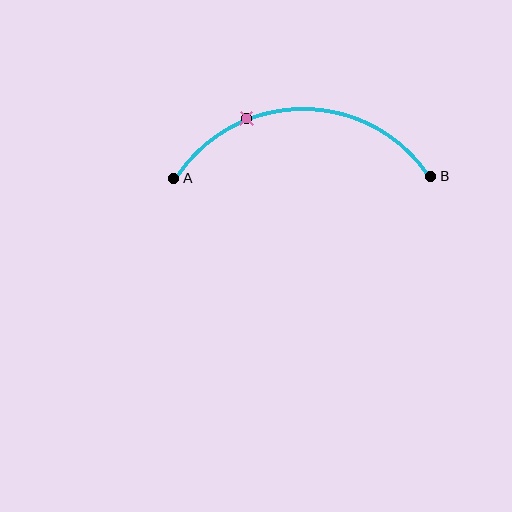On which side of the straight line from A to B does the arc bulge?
The arc bulges above the straight line connecting A and B.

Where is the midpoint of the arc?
The arc midpoint is the point on the curve farthest from the straight line joining A and B. It sits above that line.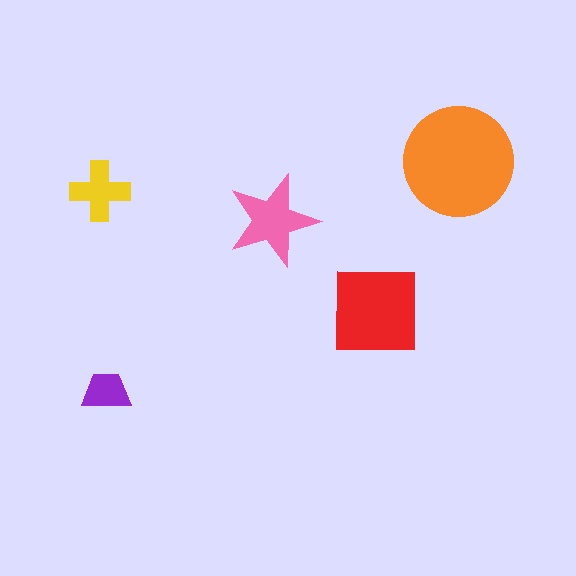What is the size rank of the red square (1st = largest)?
2nd.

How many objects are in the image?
There are 5 objects in the image.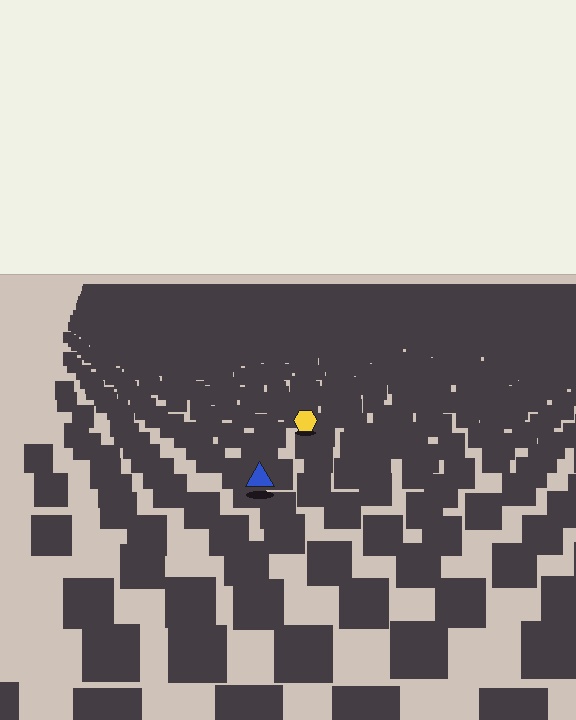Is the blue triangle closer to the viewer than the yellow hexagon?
Yes. The blue triangle is closer — you can tell from the texture gradient: the ground texture is coarser near it.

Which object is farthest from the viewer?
The yellow hexagon is farthest from the viewer. It appears smaller and the ground texture around it is denser.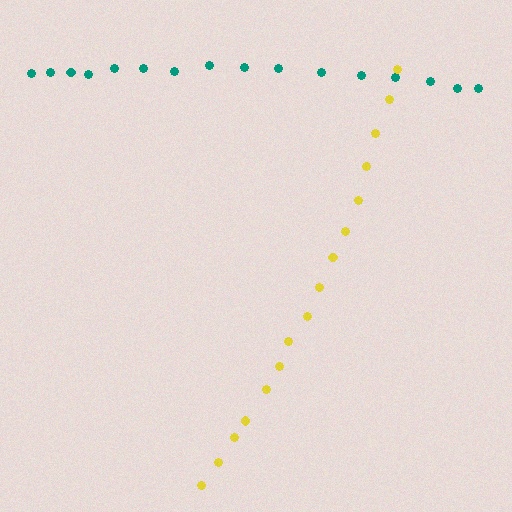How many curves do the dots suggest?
There are 2 distinct paths.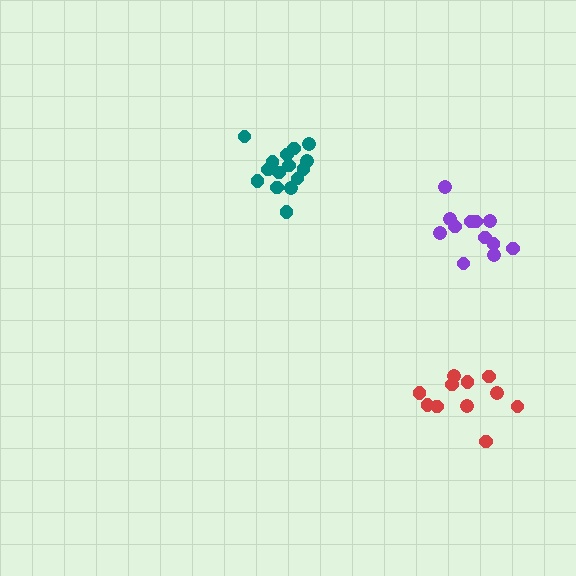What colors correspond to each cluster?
The clusters are colored: teal, red, purple.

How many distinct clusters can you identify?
There are 3 distinct clusters.